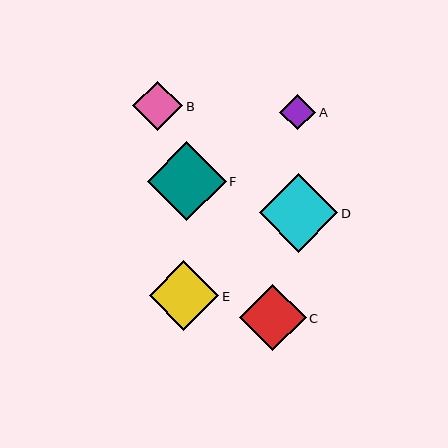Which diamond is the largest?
Diamond F is the largest with a size of approximately 79 pixels.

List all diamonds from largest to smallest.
From largest to smallest: F, D, E, C, B, A.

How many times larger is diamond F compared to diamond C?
Diamond F is approximately 1.2 times the size of diamond C.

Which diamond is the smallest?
Diamond A is the smallest with a size of approximately 36 pixels.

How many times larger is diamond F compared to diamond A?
Diamond F is approximately 2.2 times the size of diamond A.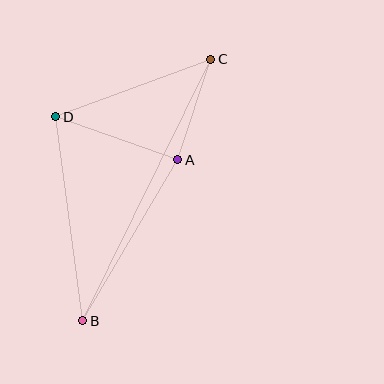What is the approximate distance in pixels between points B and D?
The distance between B and D is approximately 206 pixels.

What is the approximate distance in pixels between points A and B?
The distance between A and B is approximately 187 pixels.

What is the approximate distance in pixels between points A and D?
The distance between A and D is approximately 129 pixels.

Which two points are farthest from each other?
Points B and C are farthest from each other.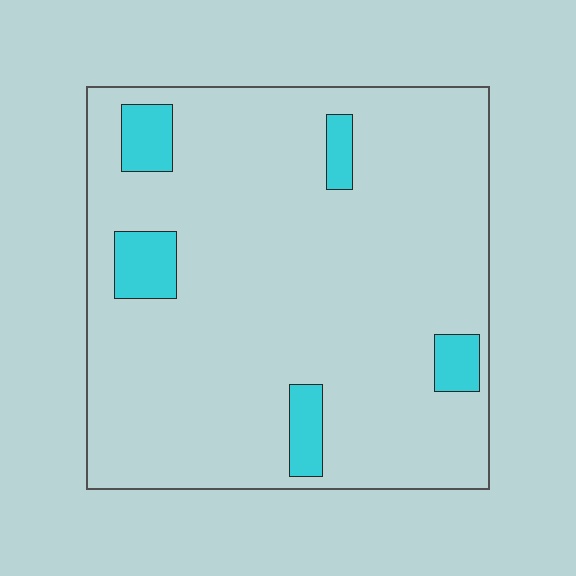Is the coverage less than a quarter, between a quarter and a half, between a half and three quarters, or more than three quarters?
Less than a quarter.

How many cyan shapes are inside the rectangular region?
5.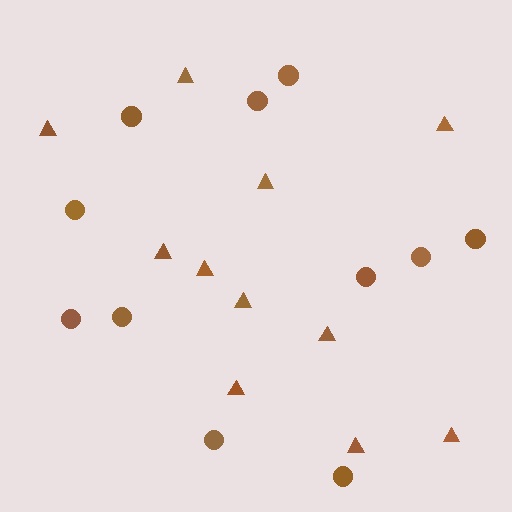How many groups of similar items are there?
There are 2 groups: one group of triangles (11) and one group of circles (11).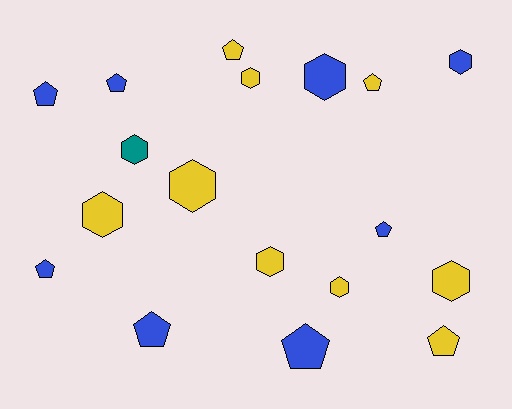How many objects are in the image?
There are 18 objects.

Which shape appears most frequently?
Hexagon, with 9 objects.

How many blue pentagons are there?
There are 6 blue pentagons.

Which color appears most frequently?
Yellow, with 9 objects.